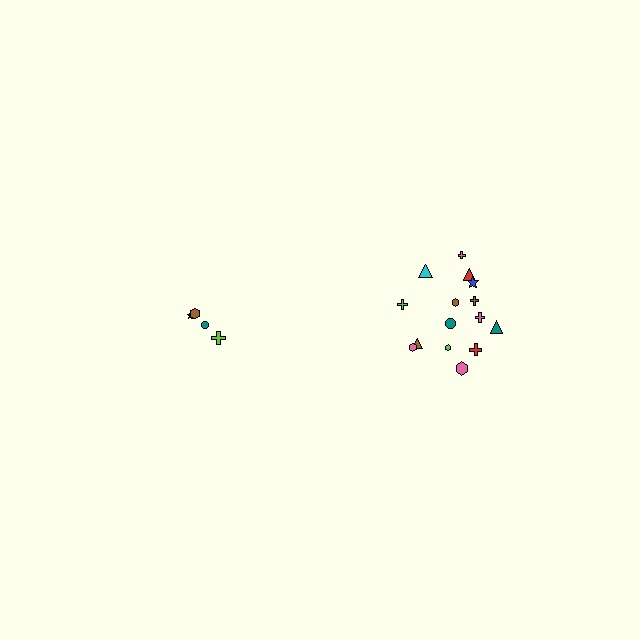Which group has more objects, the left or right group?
The right group.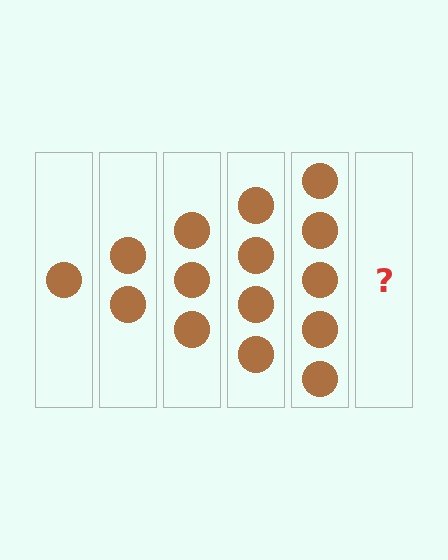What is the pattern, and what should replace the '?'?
The pattern is that each step adds one more circle. The '?' should be 6 circles.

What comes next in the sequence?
The next element should be 6 circles.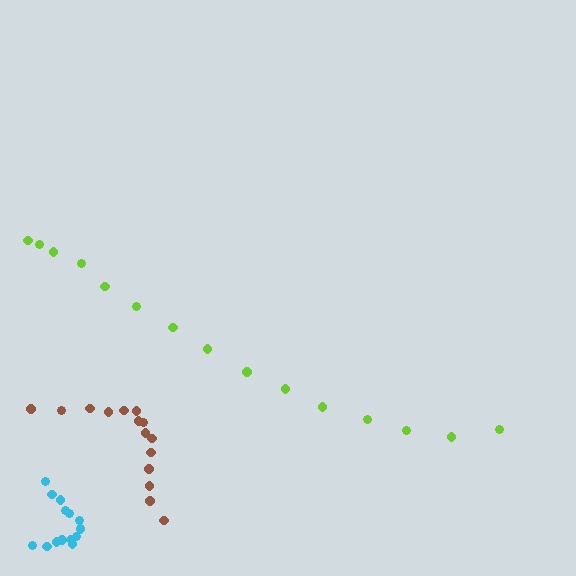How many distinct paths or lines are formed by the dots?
There are 3 distinct paths.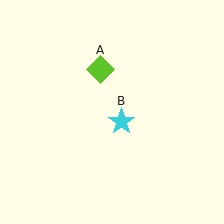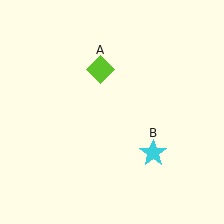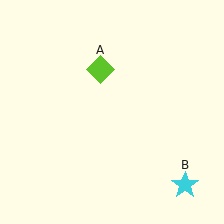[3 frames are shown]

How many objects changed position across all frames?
1 object changed position: cyan star (object B).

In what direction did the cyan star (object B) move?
The cyan star (object B) moved down and to the right.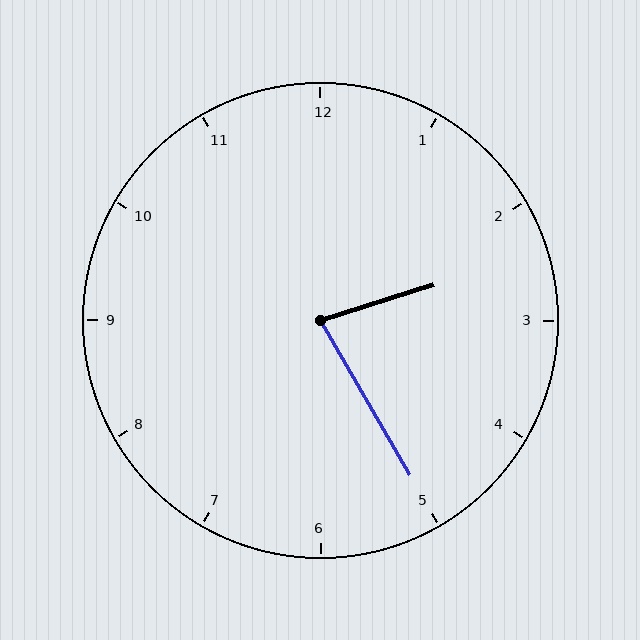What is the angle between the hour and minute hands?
Approximately 78 degrees.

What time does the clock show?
2:25.